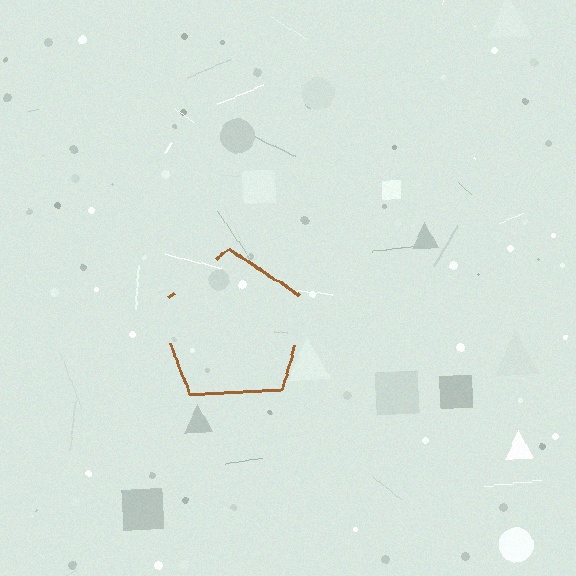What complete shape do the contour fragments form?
The contour fragments form a pentagon.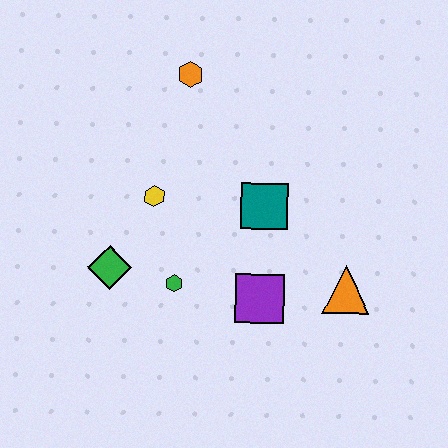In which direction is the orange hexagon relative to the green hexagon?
The orange hexagon is above the green hexagon.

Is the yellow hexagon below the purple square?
No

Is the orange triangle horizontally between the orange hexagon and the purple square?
No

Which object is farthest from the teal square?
The green diamond is farthest from the teal square.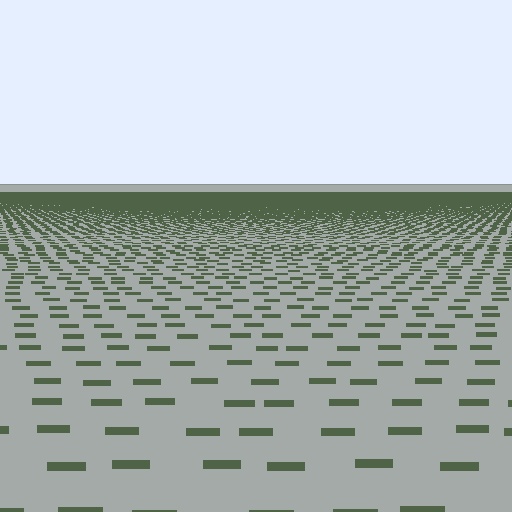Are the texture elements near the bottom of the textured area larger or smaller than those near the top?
Larger. Near the bottom, elements are closer to the viewer and appear at a bigger on-screen size.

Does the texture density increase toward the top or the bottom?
Density increases toward the top.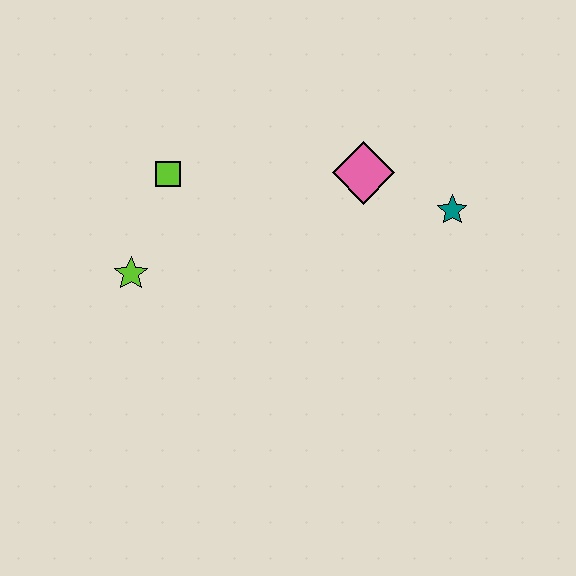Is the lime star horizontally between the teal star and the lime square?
No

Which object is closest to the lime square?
The lime star is closest to the lime square.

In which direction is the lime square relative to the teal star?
The lime square is to the left of the teal star.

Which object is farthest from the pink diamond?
The lime star is farthest from the pink diamond.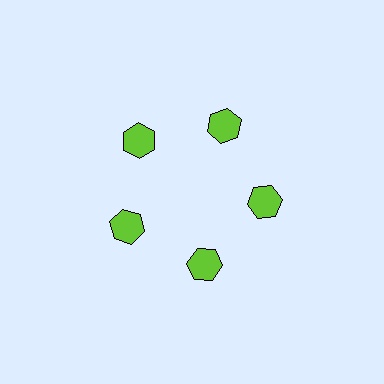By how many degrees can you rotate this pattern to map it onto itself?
The pattern maps onto itself every 72 degrees of rotation.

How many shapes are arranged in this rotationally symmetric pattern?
There are 5 shapes, arranged in 5 groups of 1.